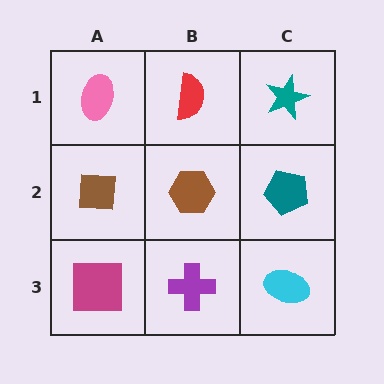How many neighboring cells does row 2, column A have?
3.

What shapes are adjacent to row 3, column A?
A brown square (row 2, column A), a purple cross (row 3, column B).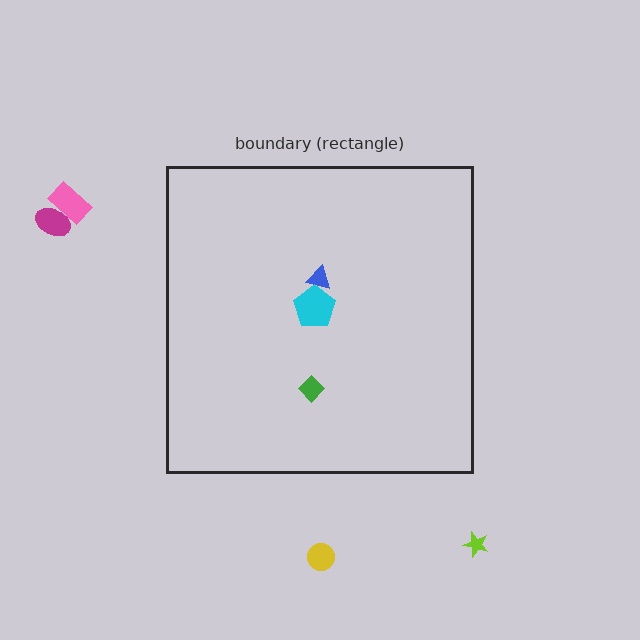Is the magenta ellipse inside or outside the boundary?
Outside.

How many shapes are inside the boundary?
3 inside, 4 outside.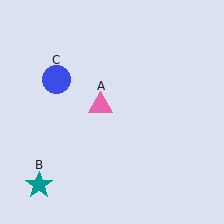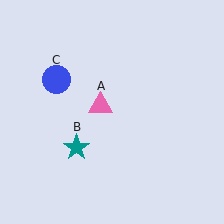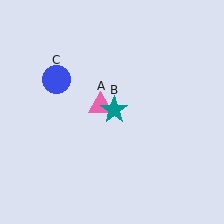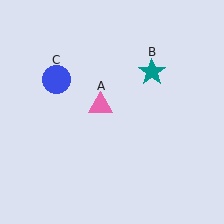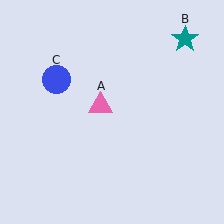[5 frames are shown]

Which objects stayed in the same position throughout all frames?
Pink triangle (object A) and blue circle (object C) remained stationary.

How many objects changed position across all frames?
1 object changed position: teal star (object B).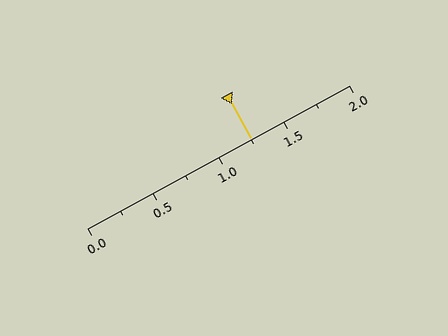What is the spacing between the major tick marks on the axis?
The major ticks are spaced 0.5 apart.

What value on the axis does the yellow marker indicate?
The marker indicates approximately 1.25.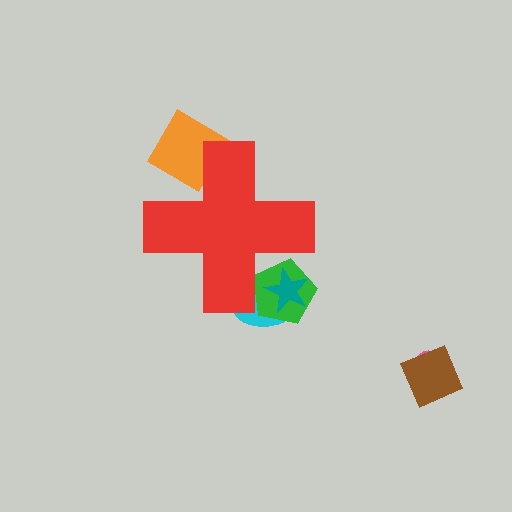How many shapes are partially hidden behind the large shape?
4 shapes are partially hidden.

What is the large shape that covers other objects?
A red cross.